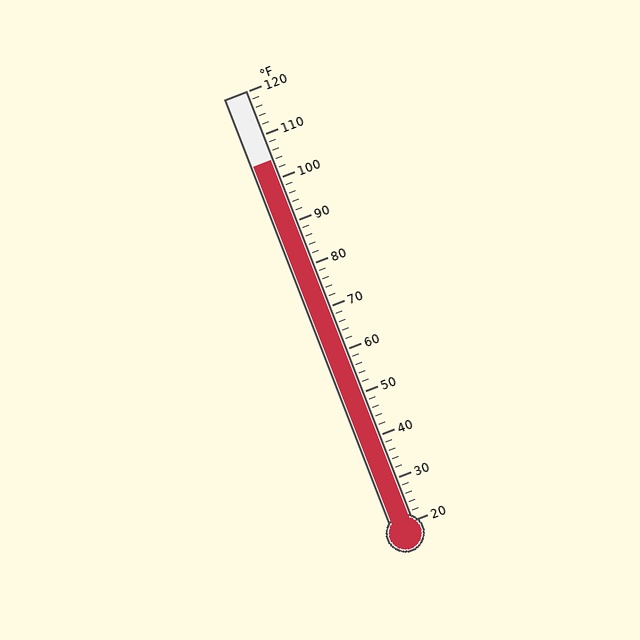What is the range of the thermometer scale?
The thermometer scale ranges from 20°F to 120°F.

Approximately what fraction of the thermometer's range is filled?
The thermometer is filled to approximately 85% of its range.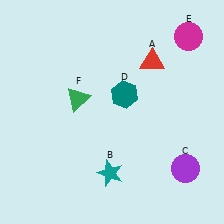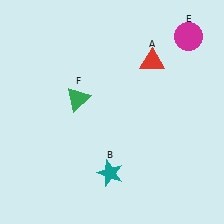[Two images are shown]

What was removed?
The teal hexagon (D), the purple circle (C) were removed in Image 2.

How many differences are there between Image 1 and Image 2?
There are 2 differences between the two images.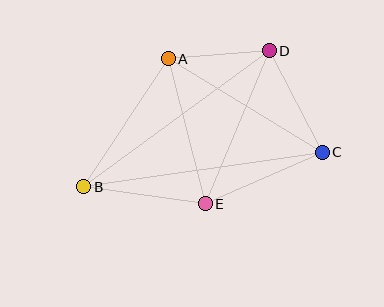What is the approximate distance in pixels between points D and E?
The distance between D and E is approximately 166 pixels.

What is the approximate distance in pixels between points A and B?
The distance between A and B is approximately 153 pixels.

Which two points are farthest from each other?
Points B and C are farthest from each other.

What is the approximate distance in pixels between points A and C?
The distance between A and C is approximately 180 pixels.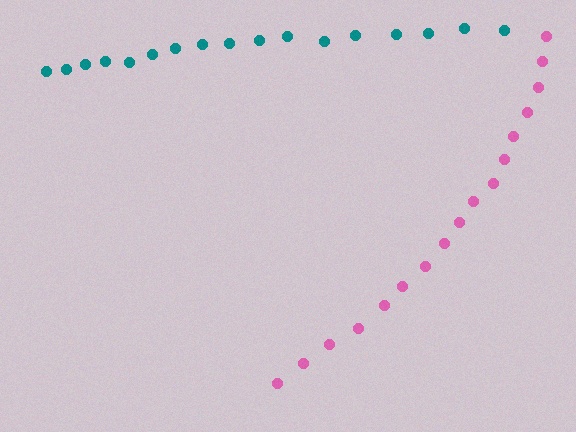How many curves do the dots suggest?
There are 2 distinct paths.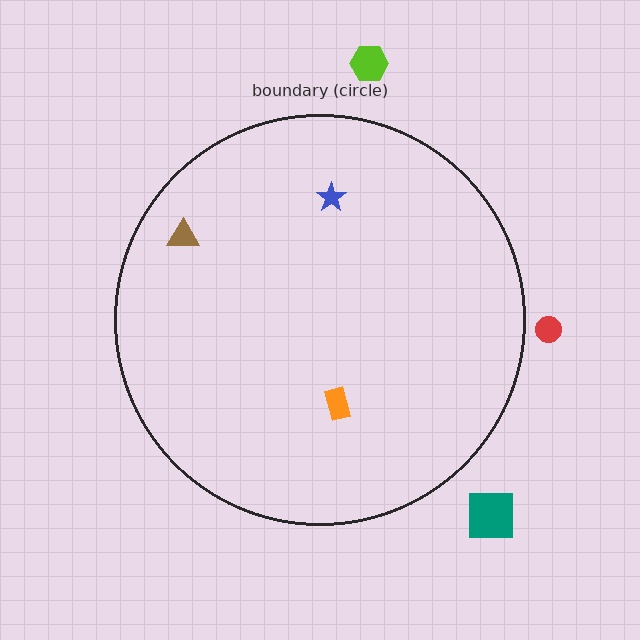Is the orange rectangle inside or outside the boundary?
Inside.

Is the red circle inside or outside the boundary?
Outside.